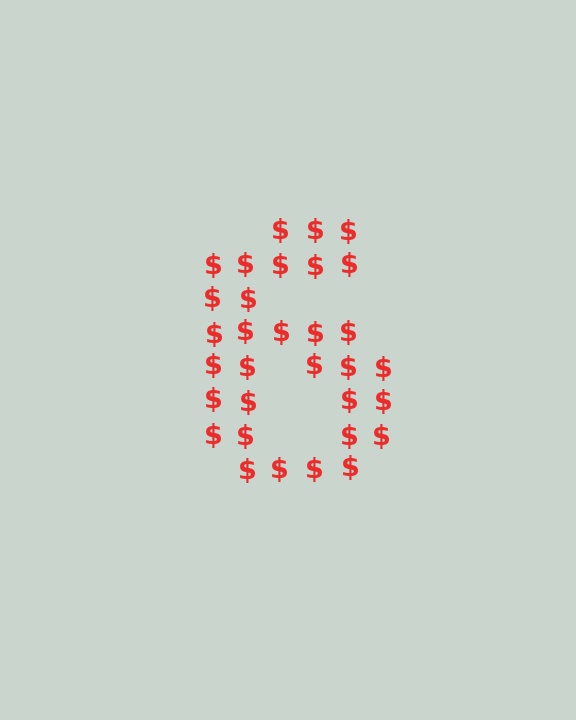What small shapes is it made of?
It is made of small dollar signs.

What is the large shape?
The large shape is the digit 6.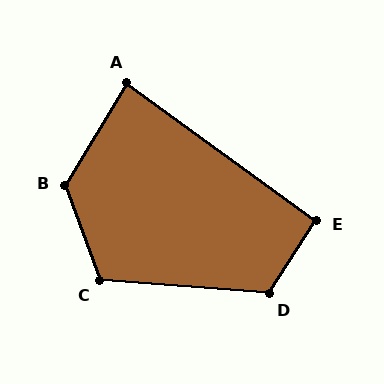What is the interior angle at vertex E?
Approximately 93 degrees (approximately right).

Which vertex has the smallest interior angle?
A, at approximately 85 degrees.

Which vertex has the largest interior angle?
B, at approximately 128 degrees.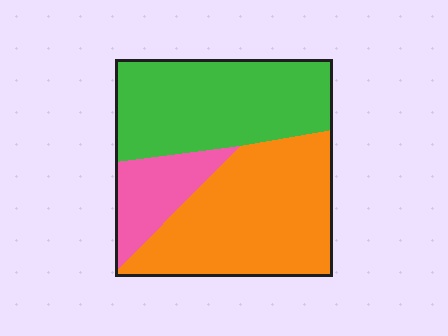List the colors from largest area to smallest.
From largest to smallest: orange, green, pink.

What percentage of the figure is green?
Green covers 40% of the figure.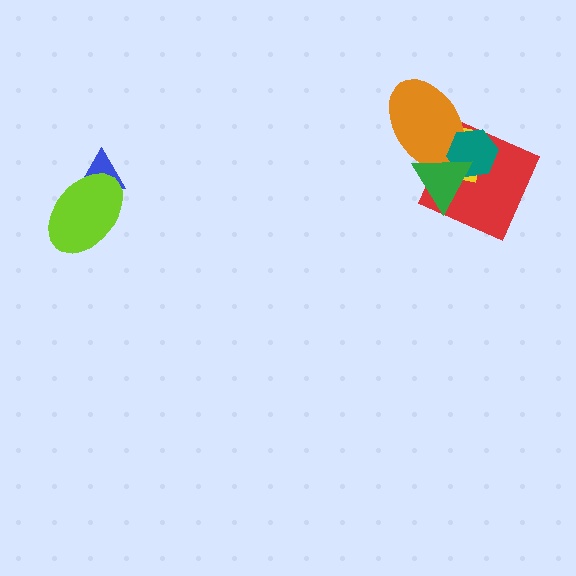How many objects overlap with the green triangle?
4 objects overlap with the green triangle.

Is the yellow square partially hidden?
Yes, it is partially covered by another shape.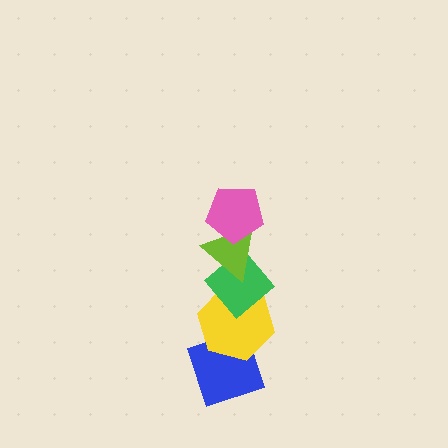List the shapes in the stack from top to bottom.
From top to bottom: the pink pentagon, the lime triangle, the green diamond, the yellow hexagon, the blue diamond.